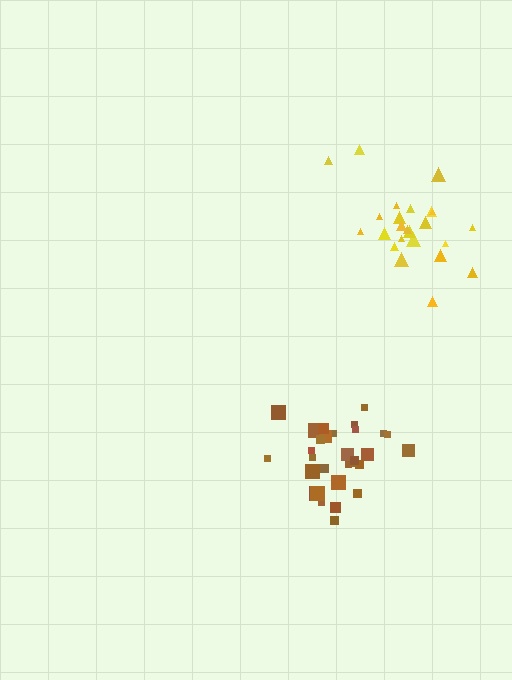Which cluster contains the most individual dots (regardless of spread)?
Brown (30).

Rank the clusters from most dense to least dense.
brown, yellow.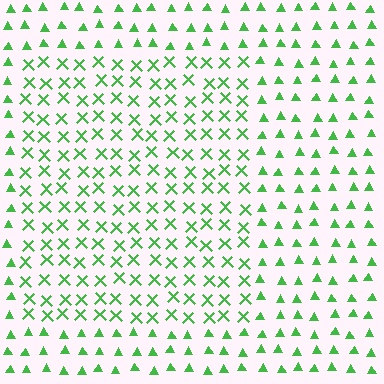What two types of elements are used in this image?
The image uses X marks inside the rectangle region and triangles outside it.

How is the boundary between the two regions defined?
The boundary is defined by a change in element shape: X marks inside vs. triangles outside. All elements share the same color and spacing.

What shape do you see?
I see a rectangle.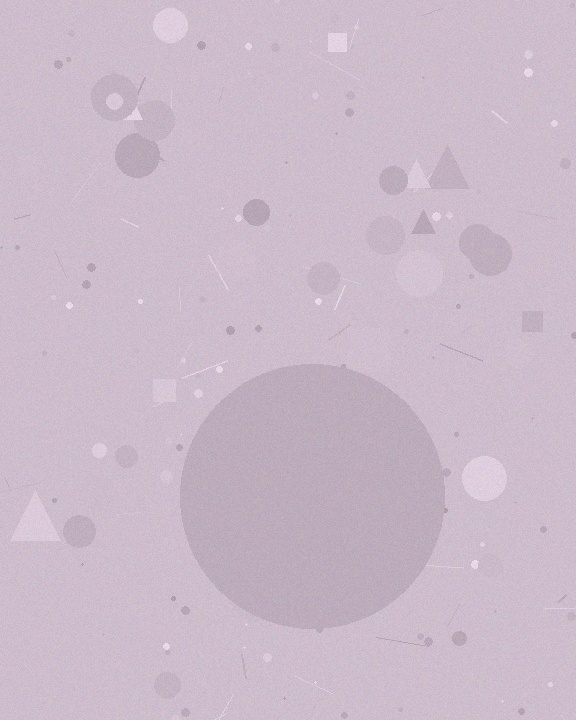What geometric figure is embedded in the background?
A circle is embedded in the background.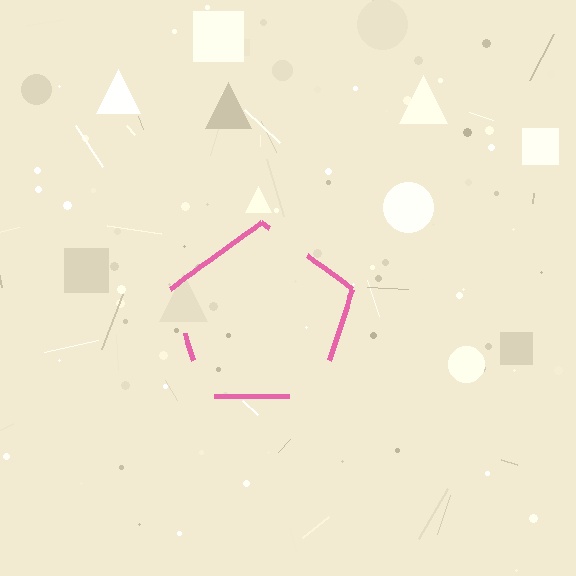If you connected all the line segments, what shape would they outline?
They would outline a pentagon.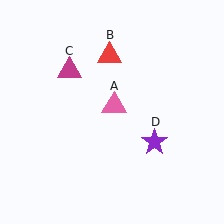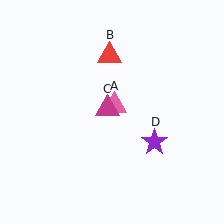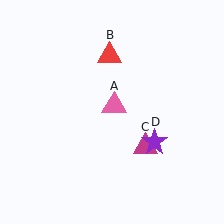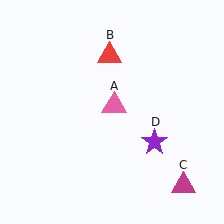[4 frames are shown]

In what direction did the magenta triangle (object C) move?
The magenta triangle (object C) moved down and to the right.